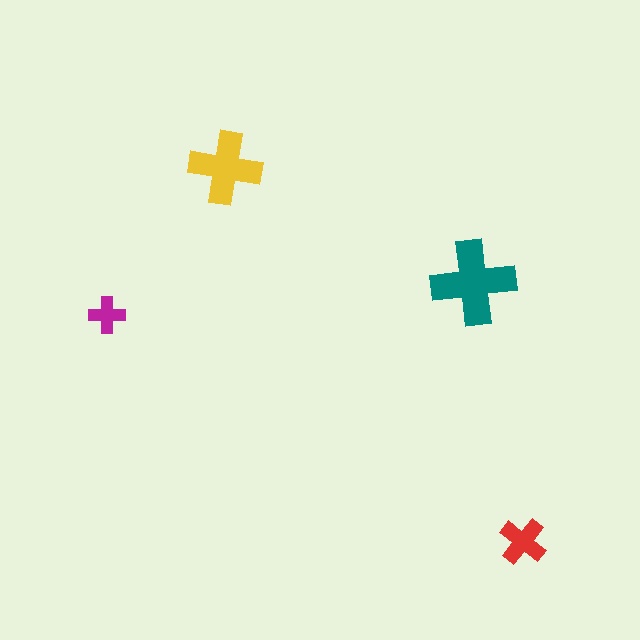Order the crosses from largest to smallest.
the teal one, the yellow one, the red one, the magenta one.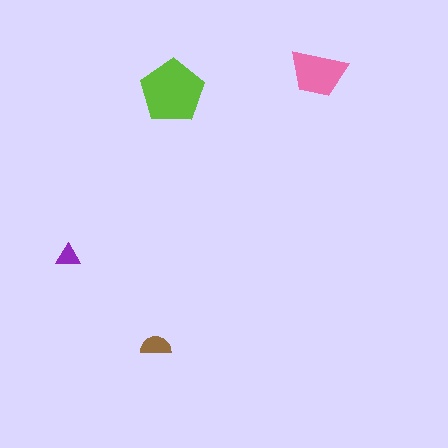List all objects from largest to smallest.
The lime pentagon, the pink trapezoid, the brown semicircle, the purple triangle.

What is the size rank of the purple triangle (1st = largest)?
4th.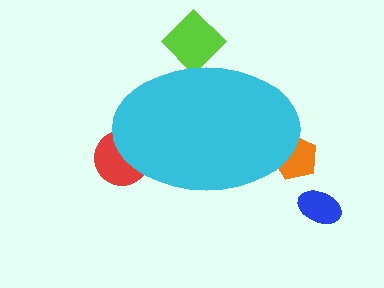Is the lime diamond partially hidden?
Yes, the lime diamond is partially hidden behind the cyan ellipse.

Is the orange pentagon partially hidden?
Yes, the orange pentagon is partially hidden behind the cyan ellipse.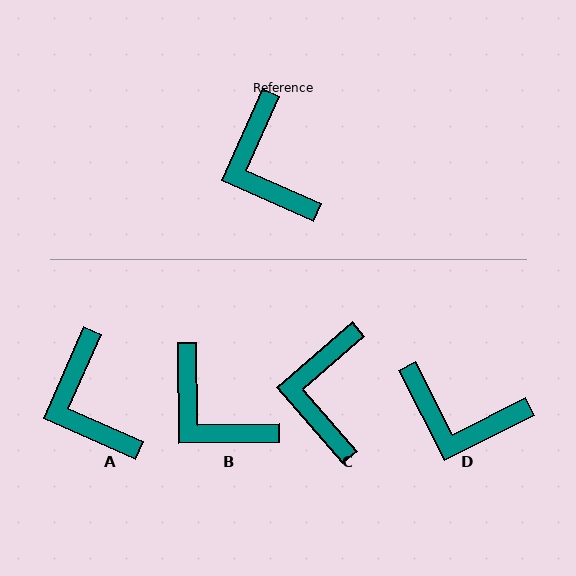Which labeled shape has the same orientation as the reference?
A.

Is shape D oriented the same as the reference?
No, it is off by about 50 degrees.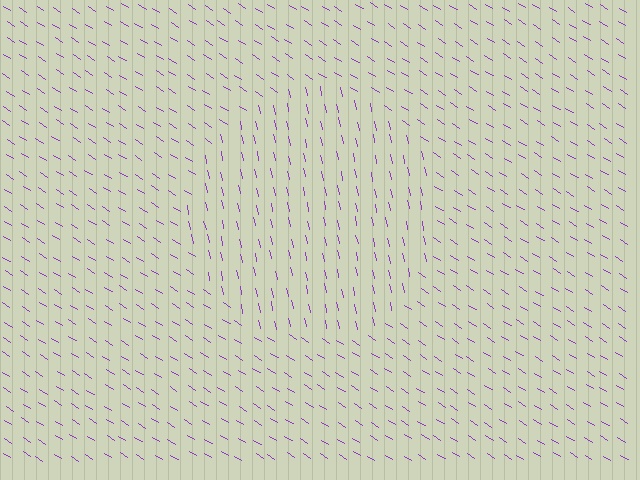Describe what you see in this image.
The image is filled with small purple line segments. A circle region in the image has lines oriented differently from the surrounding lines, creating a visible texture boundary.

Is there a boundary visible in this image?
Yes, there is a texture boundary formed by a change in line orientation.